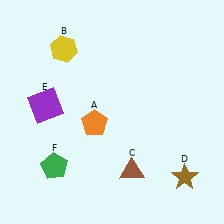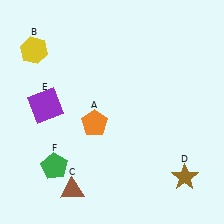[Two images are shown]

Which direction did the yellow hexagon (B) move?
The yellow hexagon (B) moved left.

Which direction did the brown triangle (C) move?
The brown triangle (C) moved left.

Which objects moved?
The objects that moved are: the yellow hexagon (B), the brown triangle (C).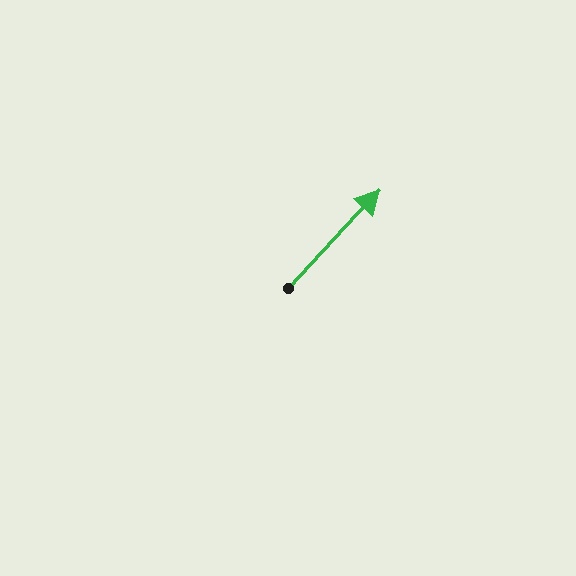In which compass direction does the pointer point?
Northeast.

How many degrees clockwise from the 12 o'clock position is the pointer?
Approximately 43 degrees.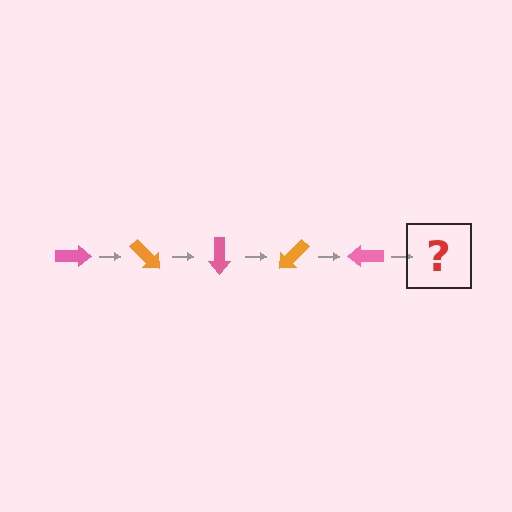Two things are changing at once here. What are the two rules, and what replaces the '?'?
The two rules are that it rotates 45 degrees each step and the color cycles through pink and orange. The '?' should be an orange arrow, rotated 225 degrees from the start.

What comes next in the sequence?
The next element should be an orange arrow, rotated 225 degrees from the start.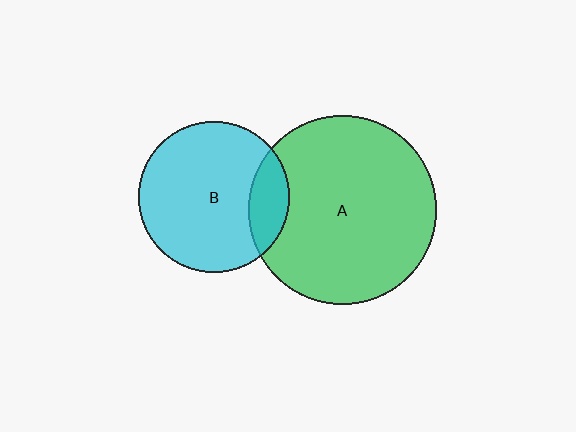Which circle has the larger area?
Circle A (green).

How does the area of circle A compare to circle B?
Approximately 1.6 times.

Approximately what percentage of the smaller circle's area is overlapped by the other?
Approximately 15%.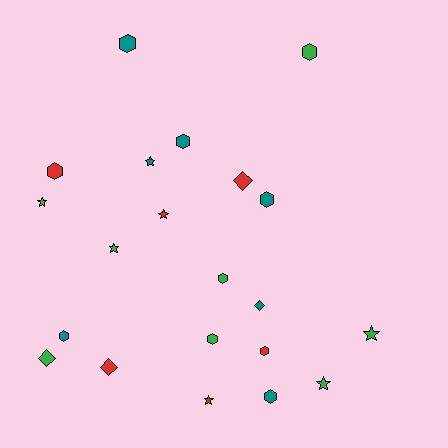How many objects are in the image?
There are 21 objects.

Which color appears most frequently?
Green, with 8 objects.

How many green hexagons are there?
There are 3 green hexagons.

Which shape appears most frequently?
Hexagon, with 10 objects.